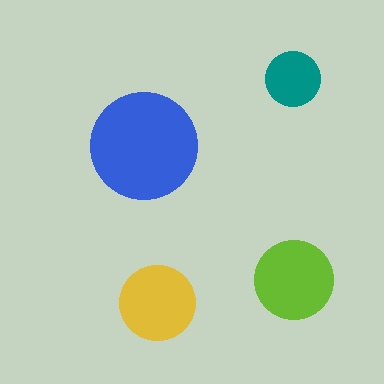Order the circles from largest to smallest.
the blue one, the lime one, the yellow one, the teal one.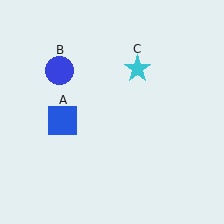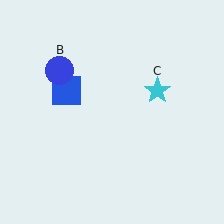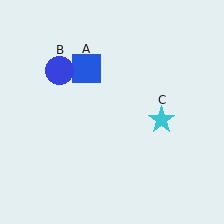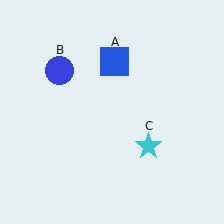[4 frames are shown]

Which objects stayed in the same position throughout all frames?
Blue circle (object B) remained stationary.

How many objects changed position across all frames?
2 objects changed position: blue square (object A), cyan star (object C).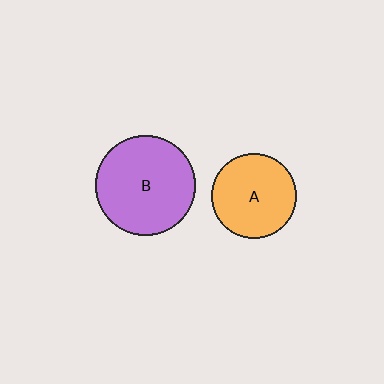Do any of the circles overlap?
No, none of the circles overlap.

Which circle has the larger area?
Circle B (purple).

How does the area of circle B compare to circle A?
Approximately 1.4 times.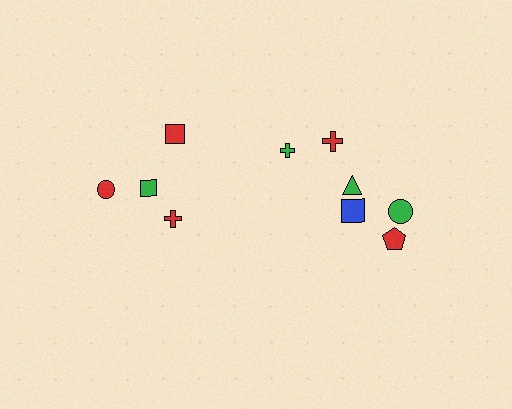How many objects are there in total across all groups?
There are 11 objects.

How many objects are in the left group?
There are 4 objects.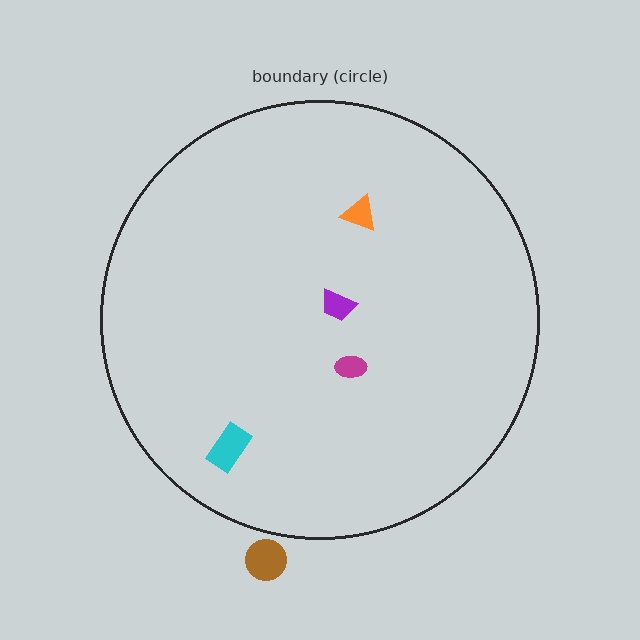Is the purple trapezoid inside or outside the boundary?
Inside.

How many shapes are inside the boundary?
4 inside, 1 outside.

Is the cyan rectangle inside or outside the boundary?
Inside.